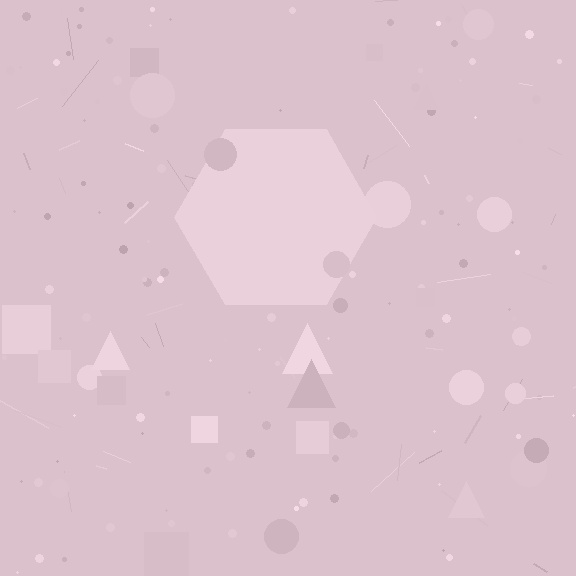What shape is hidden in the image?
A hexagon is hidden in the image.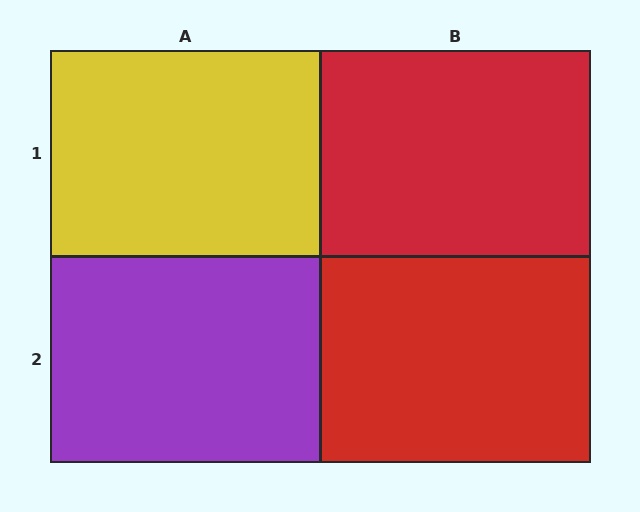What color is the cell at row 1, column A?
Yellow.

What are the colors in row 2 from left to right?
Purple, red.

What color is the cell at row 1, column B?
Red.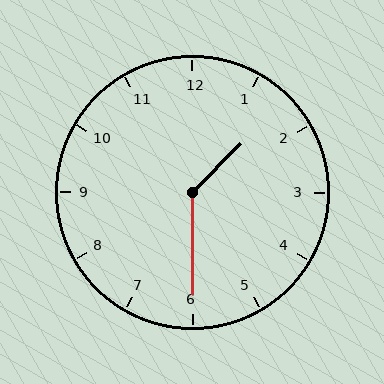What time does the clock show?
1:30.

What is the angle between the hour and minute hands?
Approximately 135 degrees.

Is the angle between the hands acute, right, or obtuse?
It is obtuse.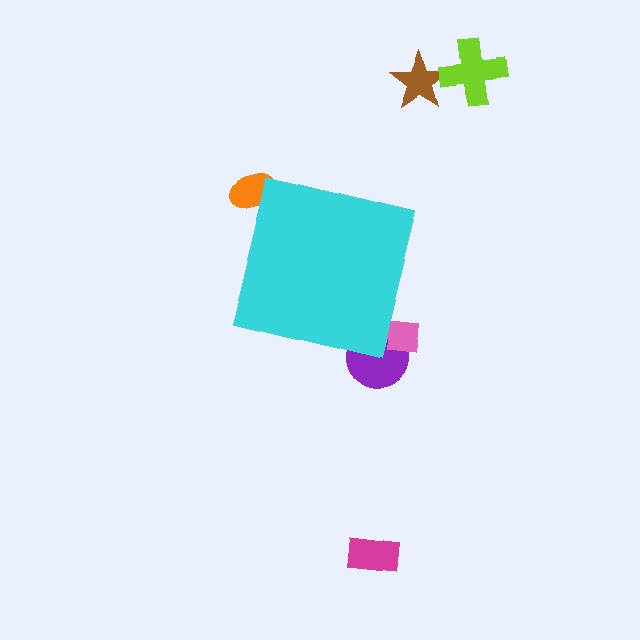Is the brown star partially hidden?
No, the brown star is fully visible.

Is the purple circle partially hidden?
Yes, the purple circle is partially hidden behind the cyan square.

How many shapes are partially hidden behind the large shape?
3 shapes are partially hidden.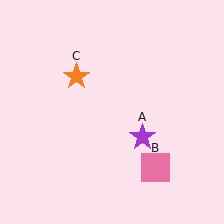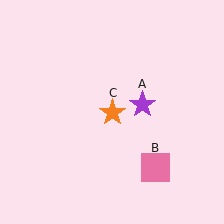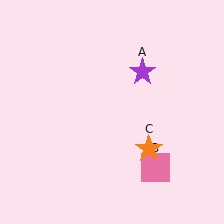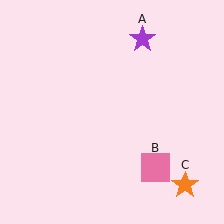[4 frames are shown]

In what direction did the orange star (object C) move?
The orange star (object C) moved down and to the right.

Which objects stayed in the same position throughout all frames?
Pink square (object B) remained stationary.